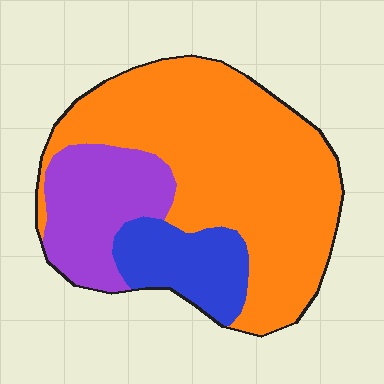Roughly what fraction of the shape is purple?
Purple takes up about one fifth (1/5) of the shape.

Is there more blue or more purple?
Purple.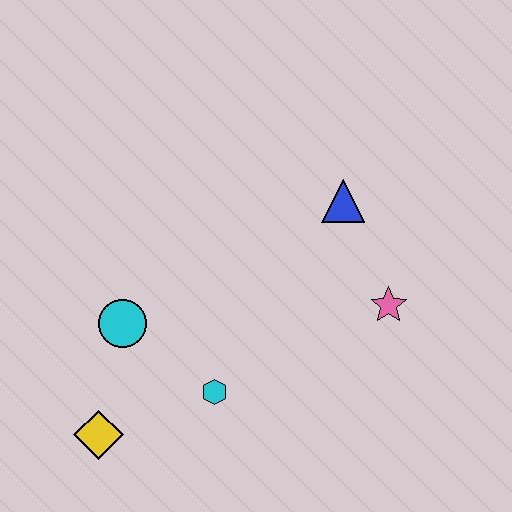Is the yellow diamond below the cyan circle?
Yes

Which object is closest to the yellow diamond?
The cyan circle is closest to the yellow diamond.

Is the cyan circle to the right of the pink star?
No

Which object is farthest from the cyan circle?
The pink star is farthest from the cyan circle.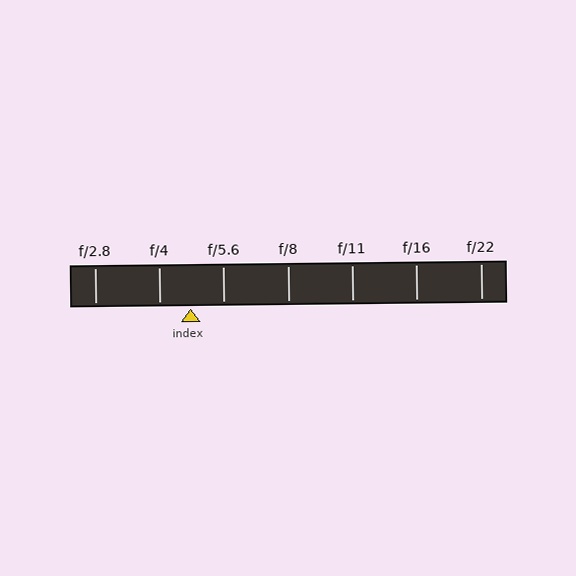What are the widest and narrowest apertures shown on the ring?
The widest aperture shown is f/2.8 and the narrowest is f/22.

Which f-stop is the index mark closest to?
The index mark is closest to f/4.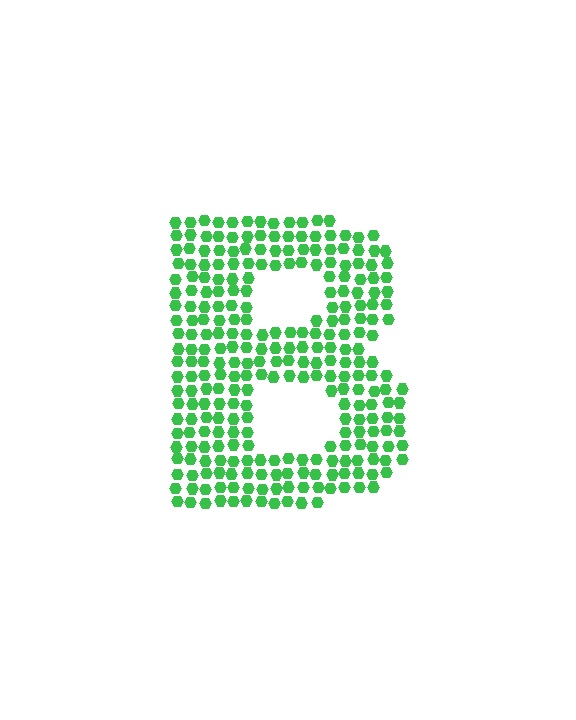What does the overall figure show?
The overall figure shows the letter B.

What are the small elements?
The small elements are hexagons.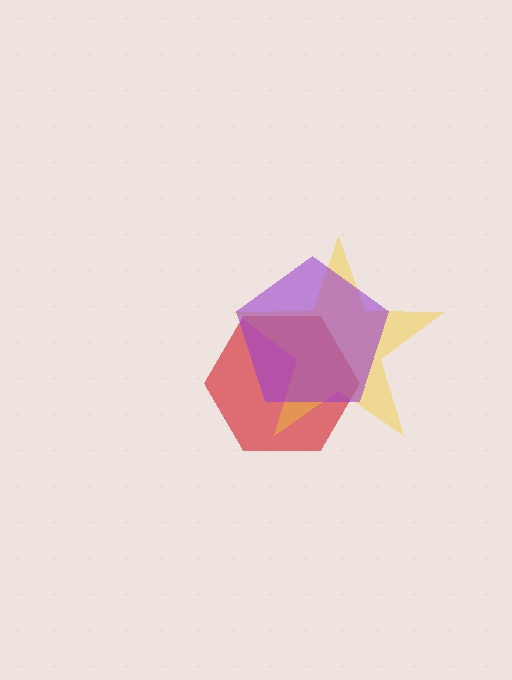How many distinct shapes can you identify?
There are 3 distinct shapes: a red hexagon, a yellow star, a purple pentagon.